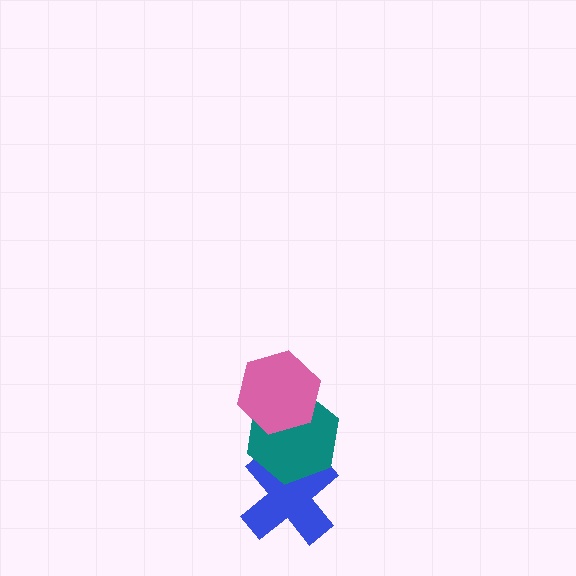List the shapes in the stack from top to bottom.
From top to bottom: the pink hexagon, the teal hexagon, the blue cross.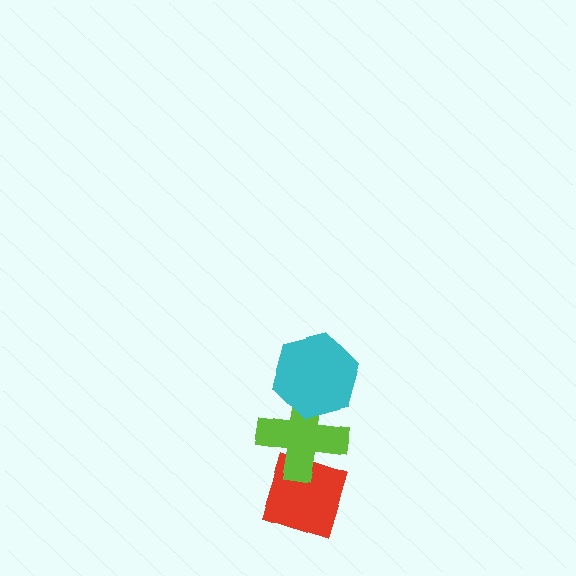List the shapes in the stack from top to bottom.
From top to bottom: the cyan hexagon, the lime cross, the red diamond.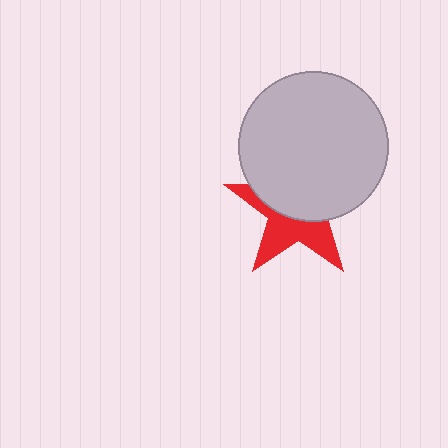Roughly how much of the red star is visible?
A small part of it is visible (roughly 43%).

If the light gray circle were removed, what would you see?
You would see the complete red star.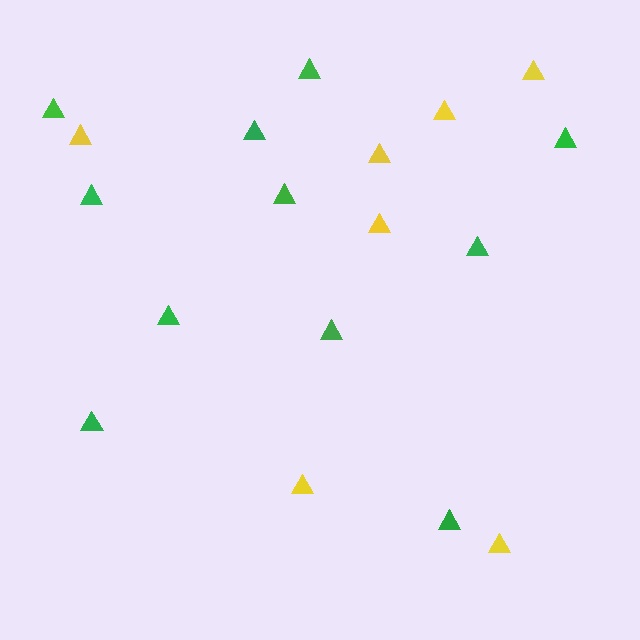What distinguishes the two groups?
There are 2 groups: one group of yellow triangles (7) and one group of green triangles (11).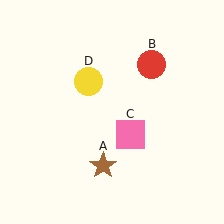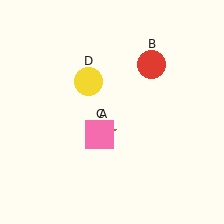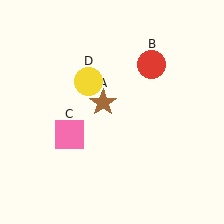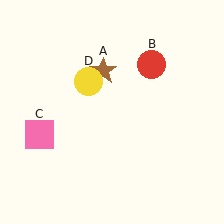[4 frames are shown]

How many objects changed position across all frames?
2 objects changed position: brown star (object A), pink square (object C).